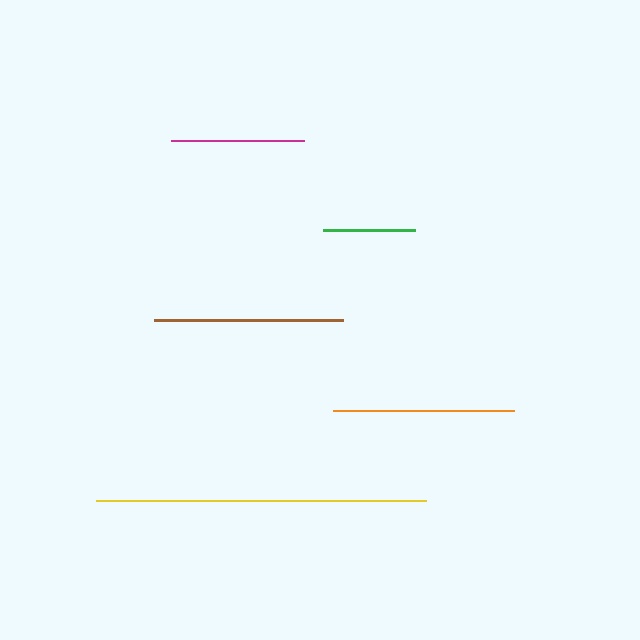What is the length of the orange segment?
The orange segment is approximately 181 pixels long.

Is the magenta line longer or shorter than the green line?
The magenta line is longer than the green line.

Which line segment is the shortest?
The green line is the shortest at approximately 92 pixels.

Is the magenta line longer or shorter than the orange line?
The orange line is longer than the magenta line.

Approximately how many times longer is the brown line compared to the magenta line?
The brown line is approximately 1.4 times the length of the magenta line.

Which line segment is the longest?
The yellow line is the longest at approximately 330 pixels.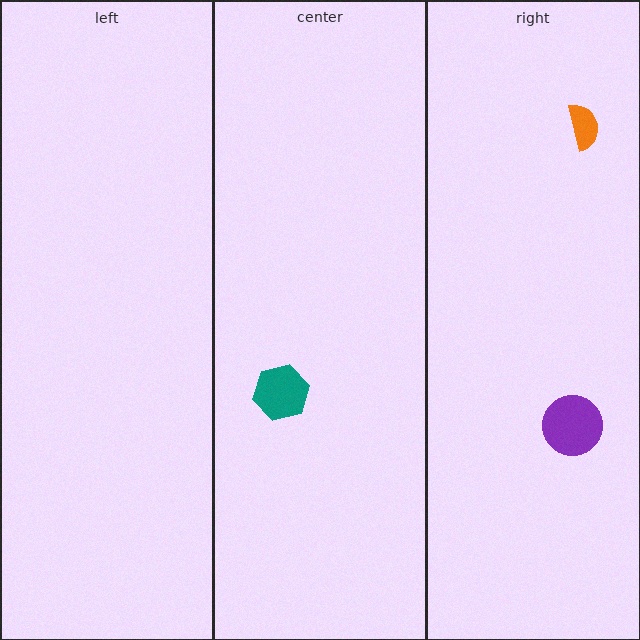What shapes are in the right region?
The orange semicircle, the purple circle.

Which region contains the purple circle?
The right region.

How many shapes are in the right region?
2.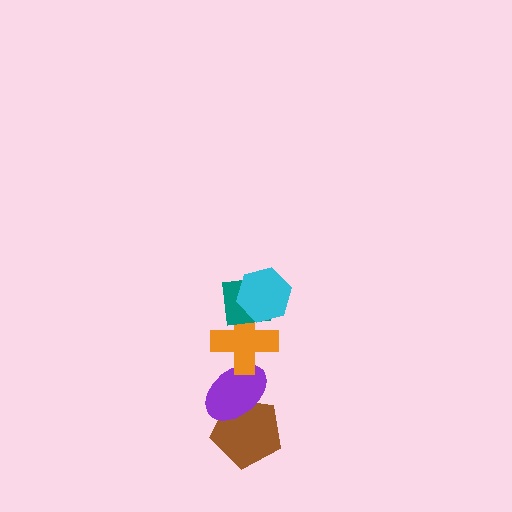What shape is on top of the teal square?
The cyan hexagon is on top of the teal square.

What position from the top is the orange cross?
The orange cross is 3rd from the top.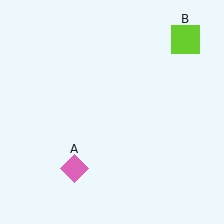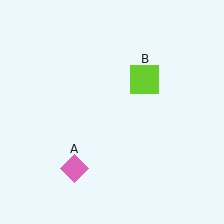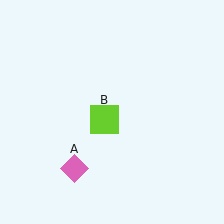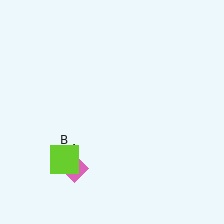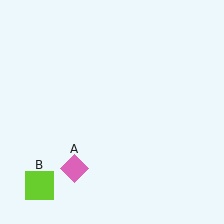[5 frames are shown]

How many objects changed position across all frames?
1 object changed position: lime square (object B).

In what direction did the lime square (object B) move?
The lime square (object B) moved down and to the left.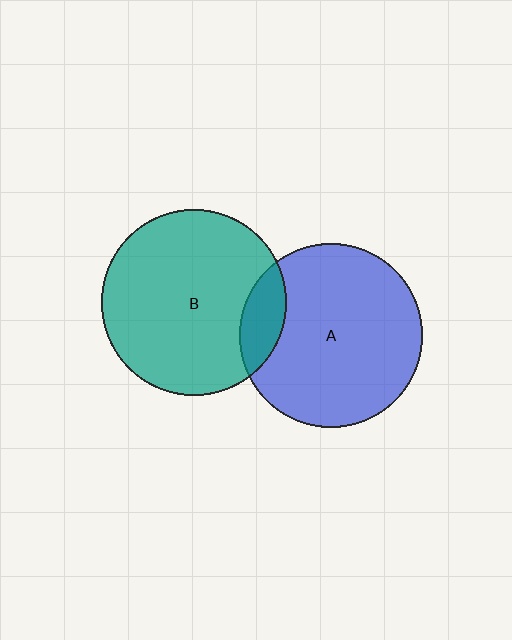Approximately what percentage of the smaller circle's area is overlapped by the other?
Approximately 15%.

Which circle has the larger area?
Circle B (teal).